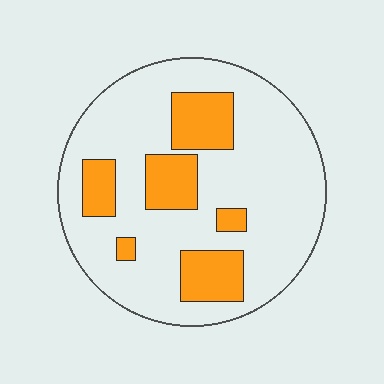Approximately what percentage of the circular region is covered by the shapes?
Approximately 25%.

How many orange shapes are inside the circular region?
6.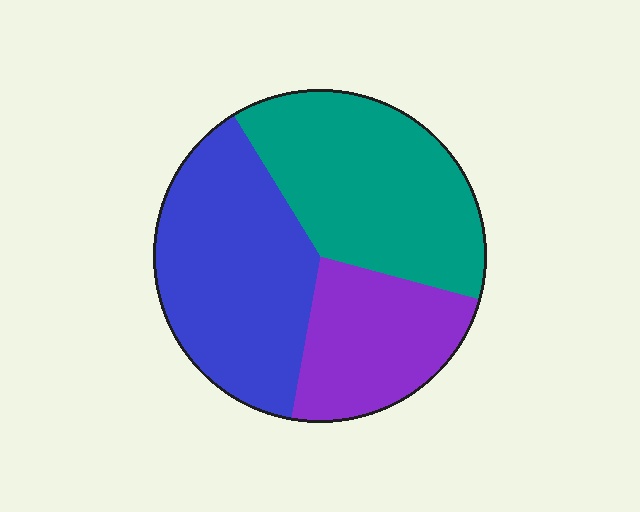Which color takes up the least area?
Purple, at roughly 25%.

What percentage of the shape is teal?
Teal takes up about three eighths (3/8) of the shape.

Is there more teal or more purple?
Teal.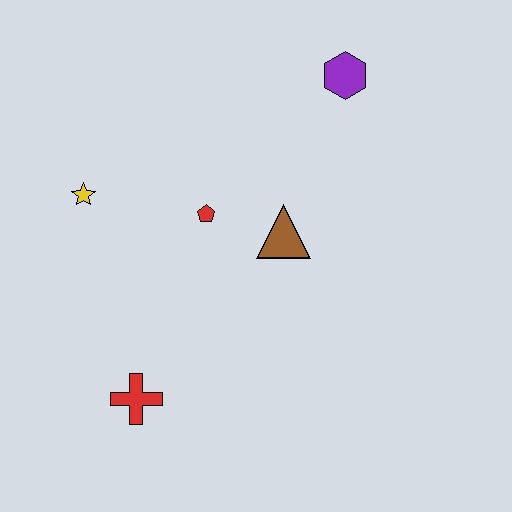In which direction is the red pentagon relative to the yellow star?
The red pentagon is to the right of the yellow star.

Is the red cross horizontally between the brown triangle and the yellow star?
Yes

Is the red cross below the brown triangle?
Yes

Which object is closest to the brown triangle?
The red pentagon is closest to the brown triangle.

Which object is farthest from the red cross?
The purple hexagon is farthest from the red cross.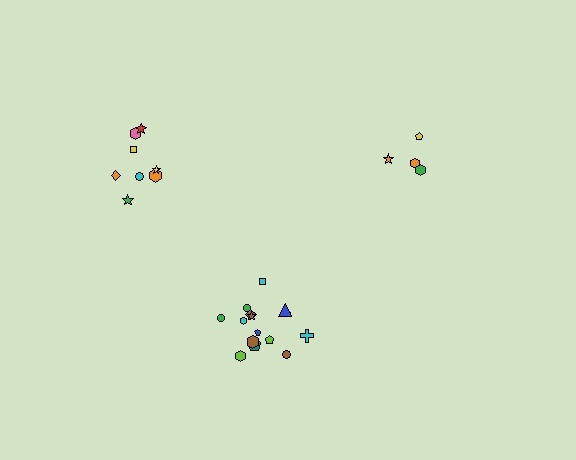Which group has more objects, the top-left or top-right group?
The top-left group.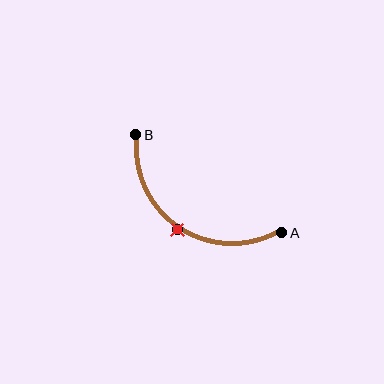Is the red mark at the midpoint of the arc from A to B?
Yes. The red mark lies on the arc at equal arc-length from both A and B — it is the arc midpoint.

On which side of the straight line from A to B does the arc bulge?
The arc bulges below and to the left of the straight line connecting A and B.